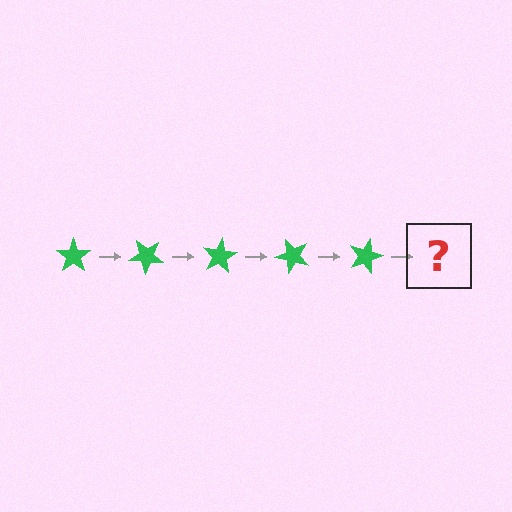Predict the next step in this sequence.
The next step is a green star rotated 200 degrees.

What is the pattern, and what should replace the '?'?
The pattern is that the star rotates 40 degrees each step. The '?' should be a green star rotated 200 degrees.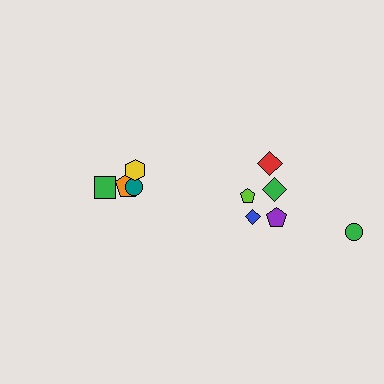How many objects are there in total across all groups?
There are 10 objects.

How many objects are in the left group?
There are 4 objects.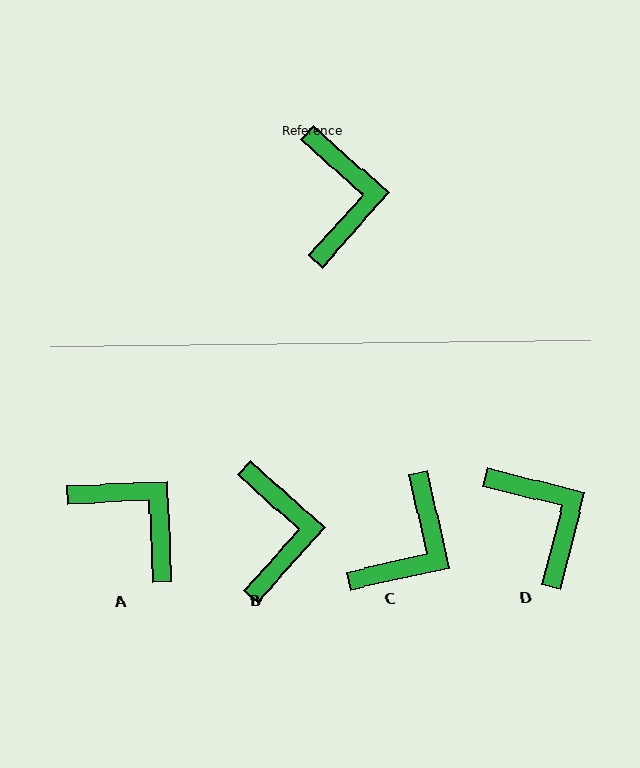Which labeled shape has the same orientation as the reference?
B.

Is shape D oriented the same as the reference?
No, it is off by about 28 degrees.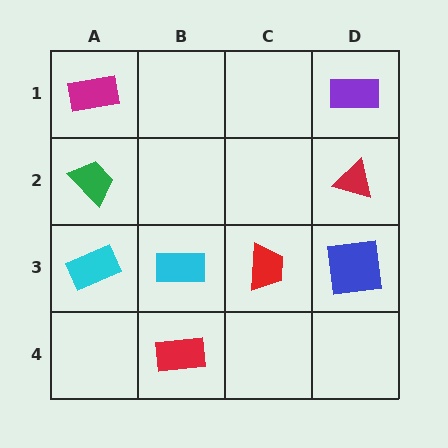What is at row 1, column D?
A purple rectangle.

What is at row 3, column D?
A blue square.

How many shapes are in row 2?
2 shapes.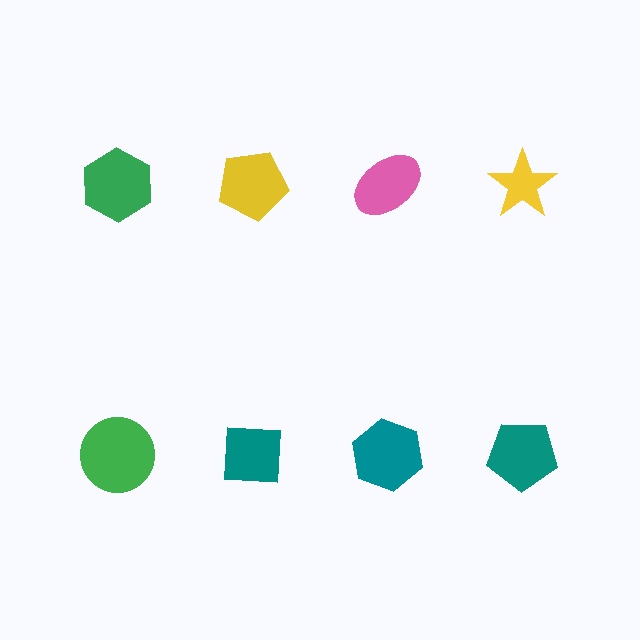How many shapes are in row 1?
4 shapes.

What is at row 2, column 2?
A teal square.